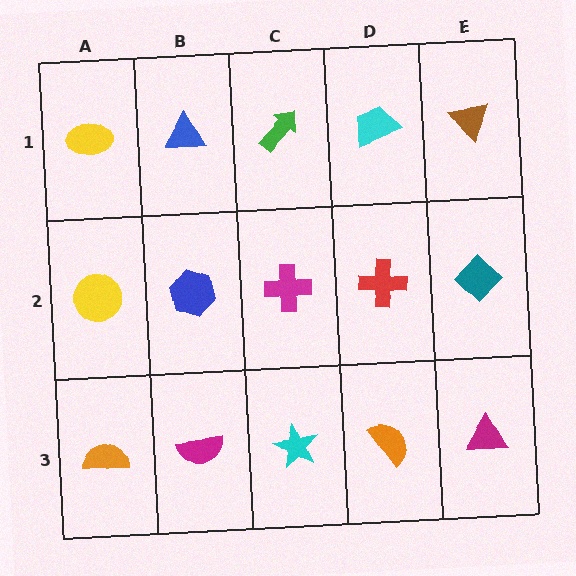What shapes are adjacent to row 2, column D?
A cyan trapezoid (row 1, column D), an orange semicircle (row 3, column D), a magenta cross (row 2, column C), a teal diamond (row 2, column E).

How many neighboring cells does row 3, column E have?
2.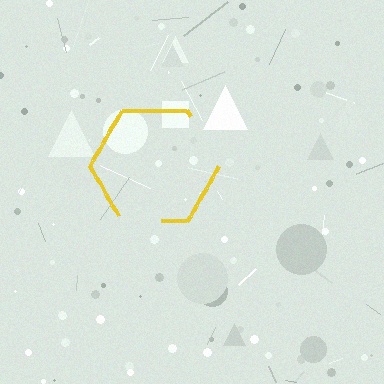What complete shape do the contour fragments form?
The contour fragments form a hexagon.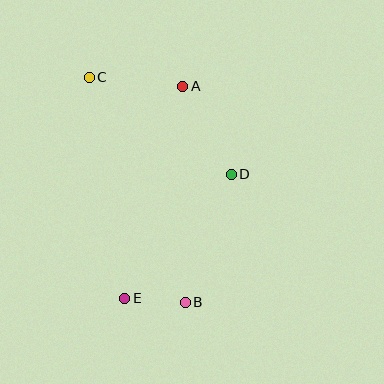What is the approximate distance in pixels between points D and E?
The distance between D and E is approximately 163 pixels.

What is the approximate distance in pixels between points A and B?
The distance between A and B is approximately 216 pixels.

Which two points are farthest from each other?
Points B and C are farthest from each other.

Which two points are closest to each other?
Points B and E are closest to each other.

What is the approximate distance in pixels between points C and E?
The distance between C and E is approximately 224 pixels.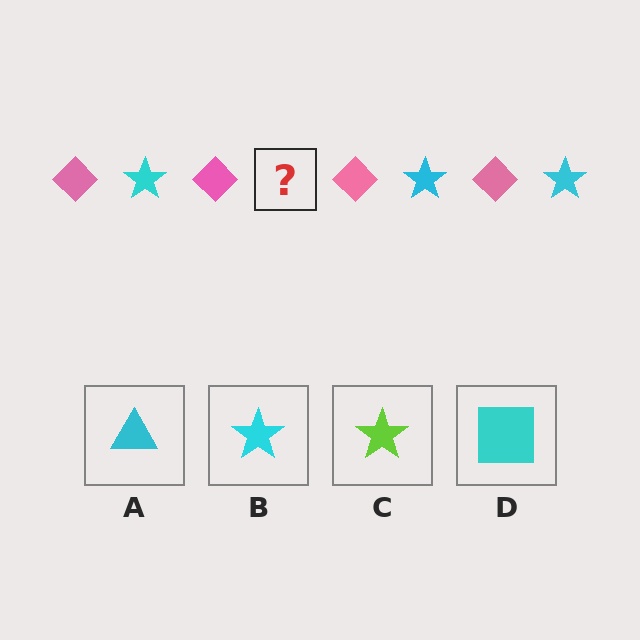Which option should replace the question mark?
Option B.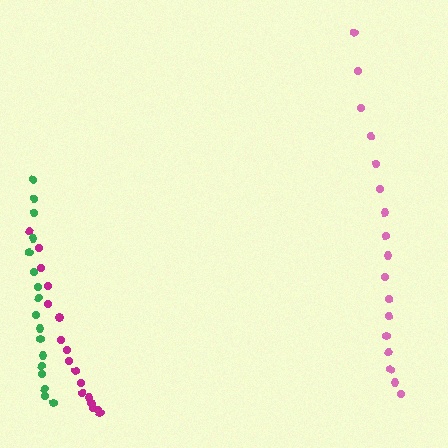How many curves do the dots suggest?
There are 3 distinct paths.